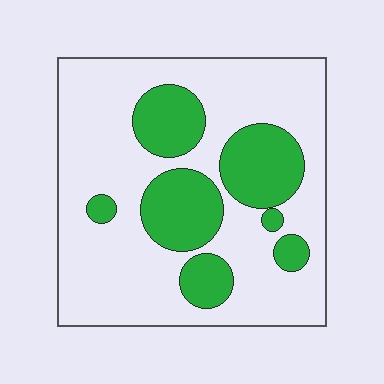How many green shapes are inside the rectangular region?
7.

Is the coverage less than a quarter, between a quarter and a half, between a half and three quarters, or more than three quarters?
Between a quarter and a half.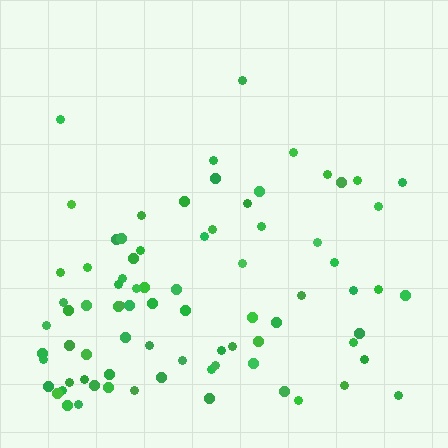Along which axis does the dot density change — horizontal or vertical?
Vertical.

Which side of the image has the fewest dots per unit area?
The top.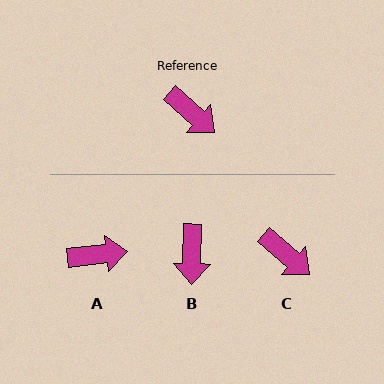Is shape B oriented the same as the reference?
No, it is off by about 50 degrees.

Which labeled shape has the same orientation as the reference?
C.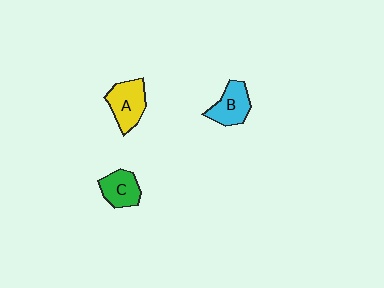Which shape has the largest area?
Shape A (yellow).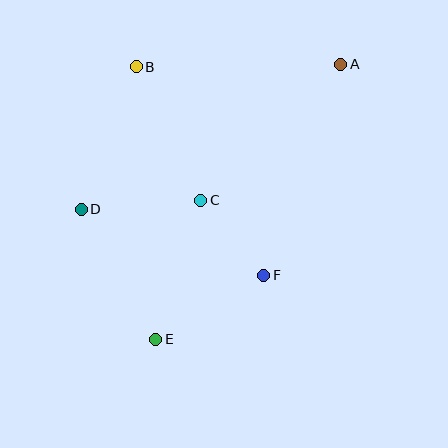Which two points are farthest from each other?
Points A and E are farthest from each other.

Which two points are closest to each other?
Points C and F are closest to each other.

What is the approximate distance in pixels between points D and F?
The distance between D and F is approximately 194 pixels.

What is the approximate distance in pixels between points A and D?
The distance between A and D is approximately 297 pixels.